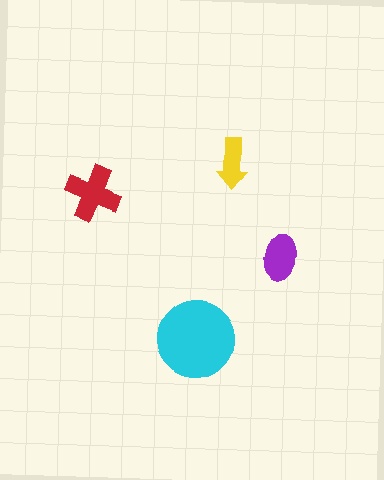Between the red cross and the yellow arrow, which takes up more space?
The red cross.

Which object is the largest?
The cyan circle.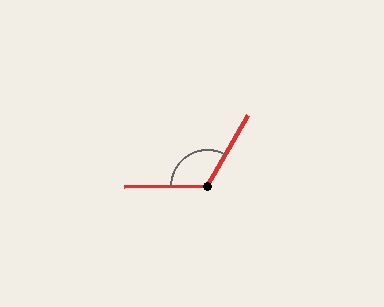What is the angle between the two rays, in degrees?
Approximately 120 degrees.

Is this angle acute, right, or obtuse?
It is obtuse.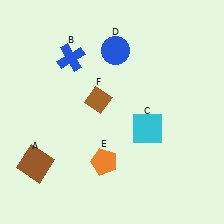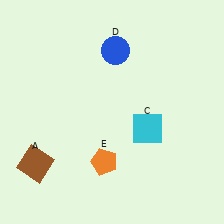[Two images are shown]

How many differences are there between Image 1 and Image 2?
There are 2 differences between the two images.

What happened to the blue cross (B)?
The blue cross (B) was removed in Image 2. It was in the top-left area of Image 1.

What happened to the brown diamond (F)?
The brown diamond (F) was removed in Image 2. It was in the top-left area of Image 1.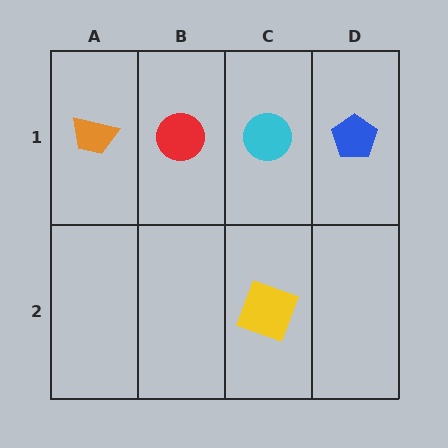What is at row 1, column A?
An orange trapezoid.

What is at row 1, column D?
A blue pentagon.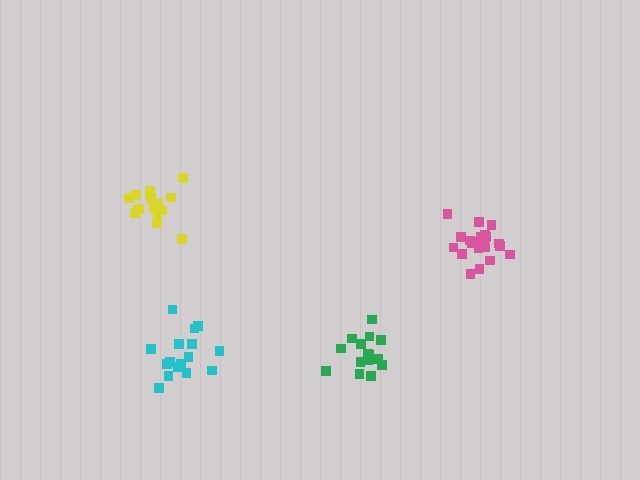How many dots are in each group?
Group 1: 15 dots, Group 2: 15 dots, Group 3: 16 dots, Group 4: 21 dots (67 total).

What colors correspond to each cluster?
The clusters are colored: yellow, green, cyan, pink.